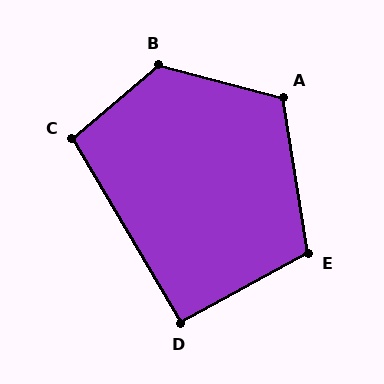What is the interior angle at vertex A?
Approximately 114 degrees (obtuse).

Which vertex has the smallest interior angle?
D, at approximately 92 degrees.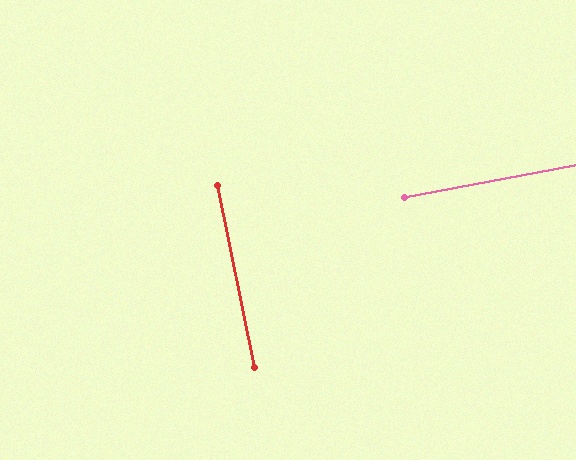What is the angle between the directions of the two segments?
Approximately 89 degrees.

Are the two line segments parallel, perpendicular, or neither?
Perpendicular — they meet at approximately 89°.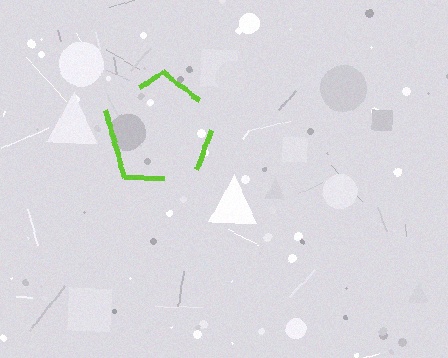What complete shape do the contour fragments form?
The contour fragments form a pentagon.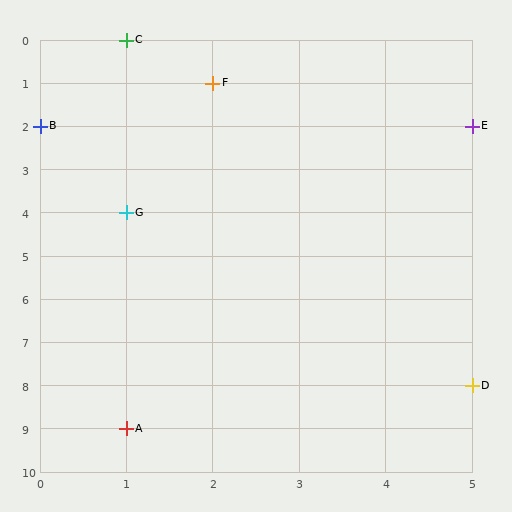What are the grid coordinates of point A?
Point A is at grid coordinates (1, 9).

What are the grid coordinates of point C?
Point C is at grid coordinates (1, 0).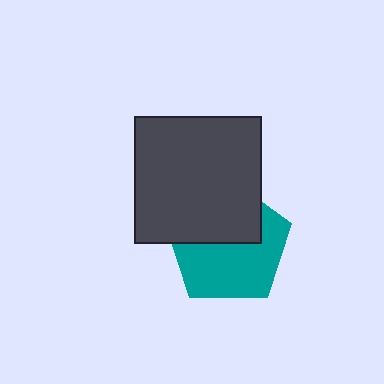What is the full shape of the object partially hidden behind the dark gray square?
The partially hidden object is a teal pentagon.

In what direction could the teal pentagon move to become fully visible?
The teal pentagon could move down. That would shift it out from behind the dark gray square entirely.